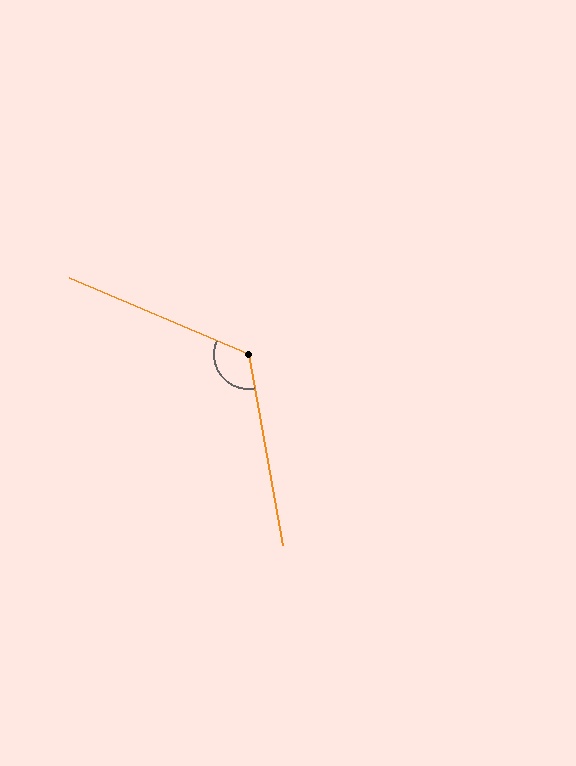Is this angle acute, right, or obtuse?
It is obtuse.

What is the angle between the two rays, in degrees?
Approximately 123 degrees.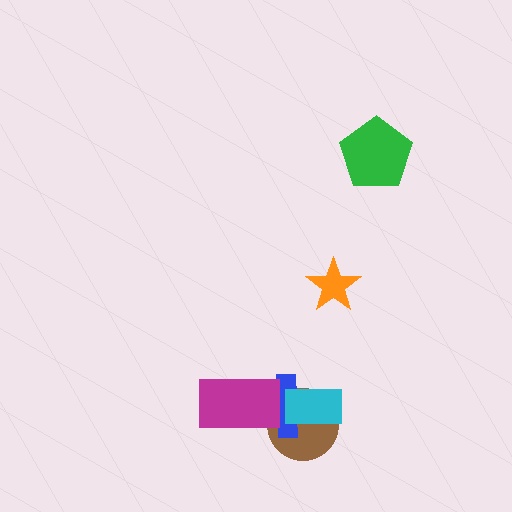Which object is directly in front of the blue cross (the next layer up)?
The magenta rectangle is directly in front of the blue cross.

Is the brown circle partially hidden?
Yes, it is partially covered by another shape.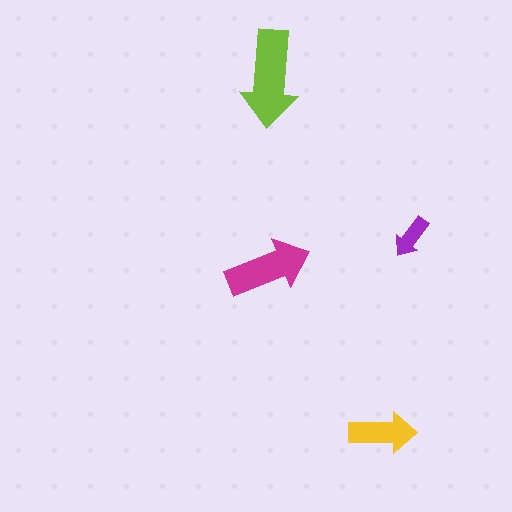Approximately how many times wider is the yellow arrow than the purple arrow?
About 1.5 times wider.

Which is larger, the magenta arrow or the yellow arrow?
The magenta one.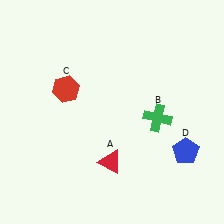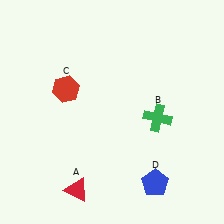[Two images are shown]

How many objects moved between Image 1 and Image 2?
2 objects moved between the two images.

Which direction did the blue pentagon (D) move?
The blue pentagon (D) moved down.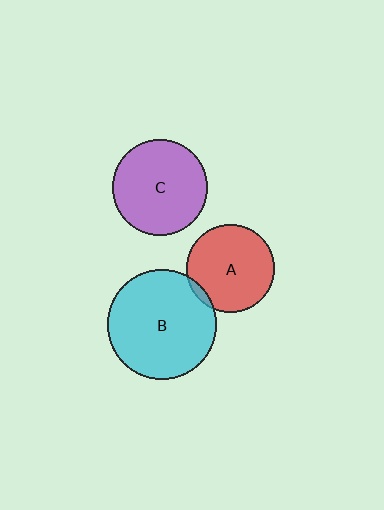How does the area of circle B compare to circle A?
Approximately 1.6 times.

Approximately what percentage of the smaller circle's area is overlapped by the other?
Approximately 5%.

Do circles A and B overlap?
Yes.